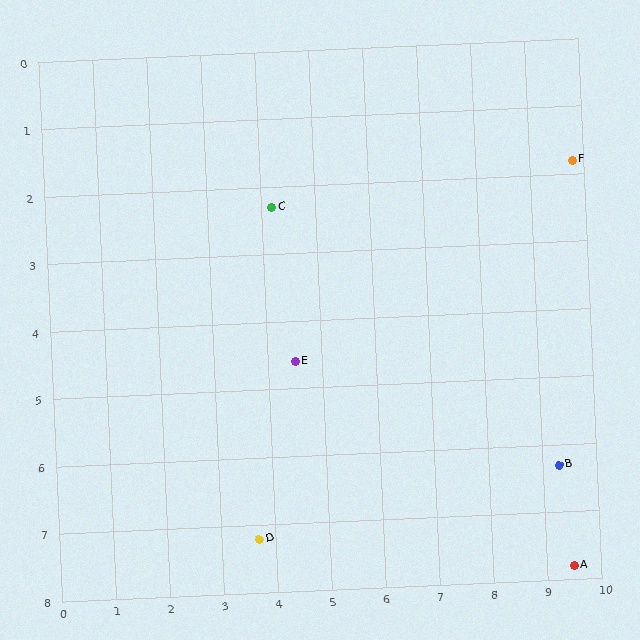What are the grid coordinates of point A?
Point A is at approximately (9.5, 7.8).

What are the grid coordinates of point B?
Point B is at approximately (9.3, 6.3).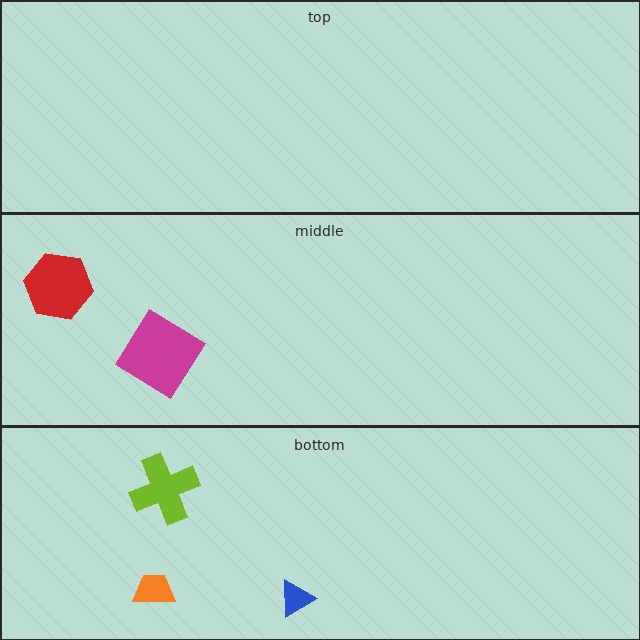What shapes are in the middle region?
The magenta diamond, the red hexagon.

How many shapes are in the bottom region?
3.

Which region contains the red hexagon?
The middle region.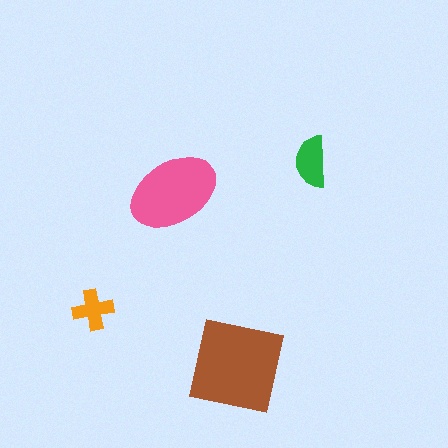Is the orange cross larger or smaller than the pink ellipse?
Smaller.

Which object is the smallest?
The orange cross.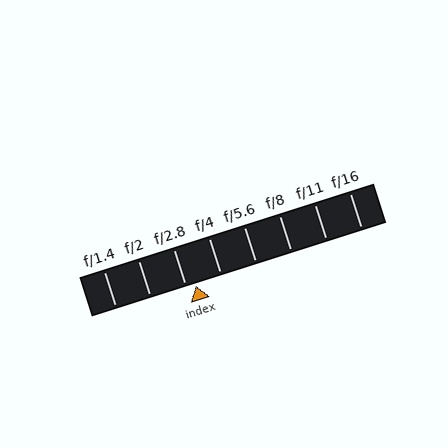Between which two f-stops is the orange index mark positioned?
The index mark is between f/2.8 and f/4.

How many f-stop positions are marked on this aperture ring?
There are 8 f-stop positions marked.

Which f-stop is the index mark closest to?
The index mark is closest to f/2.8.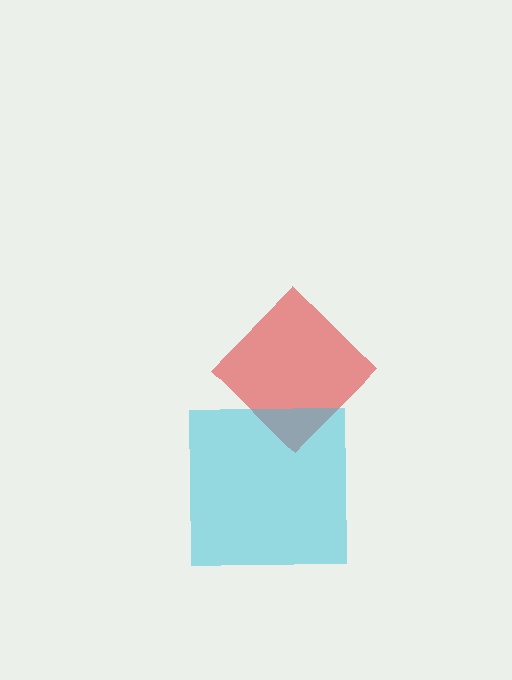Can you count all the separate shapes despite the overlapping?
Yes, there are 2 separate shapes.